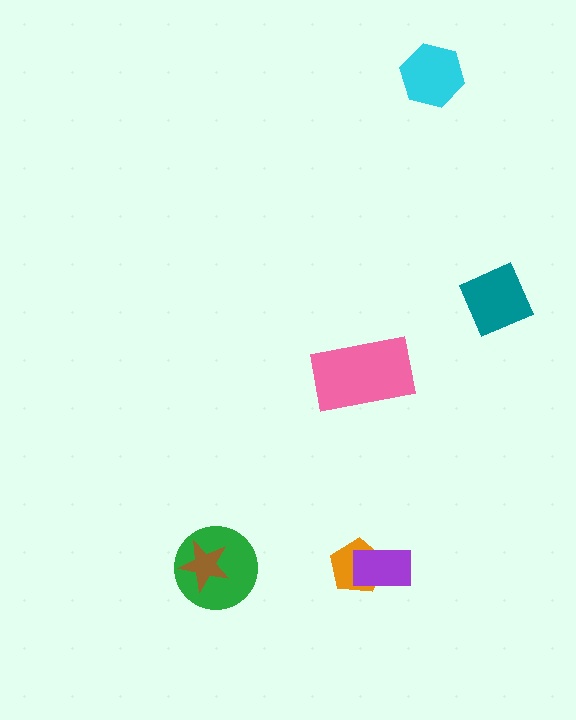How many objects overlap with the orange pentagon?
1 object overlaps with the orange pentagon.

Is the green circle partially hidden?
Yes, it is partially covered by another shape.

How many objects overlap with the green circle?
1 object overlaps with the green circle.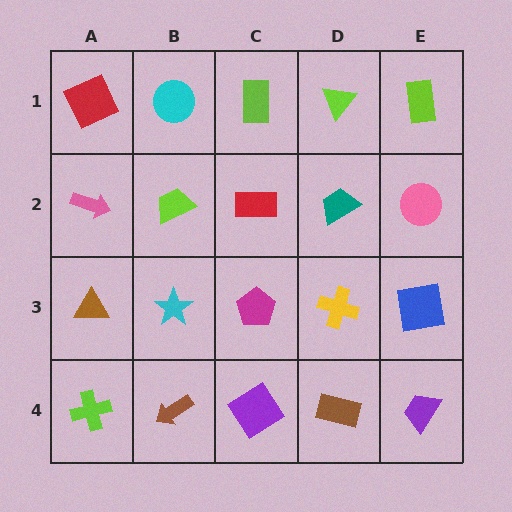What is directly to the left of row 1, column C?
A cyan circle.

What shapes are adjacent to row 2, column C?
A lime rectangle (row 1, column C), a magenta pentagon (row 3, column C), a lime trapezoid (row 2, column B), a teal trapezoid (row 2, column D).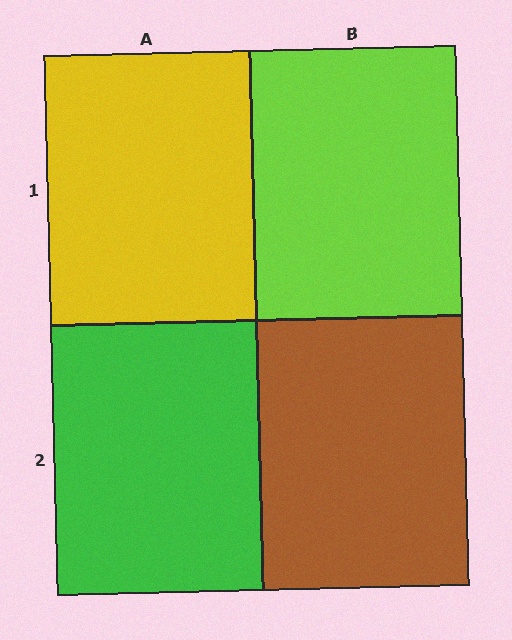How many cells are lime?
1 cell is lime.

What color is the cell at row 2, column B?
Brown.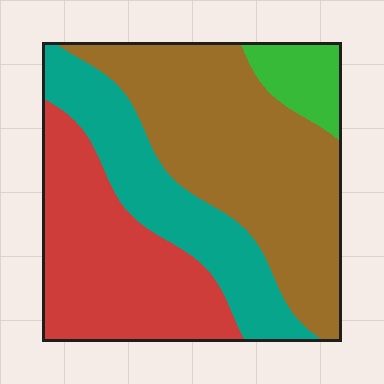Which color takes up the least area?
Green, at roughly 5%.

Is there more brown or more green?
Brown.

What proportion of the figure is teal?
Teal covers 23% of the figure.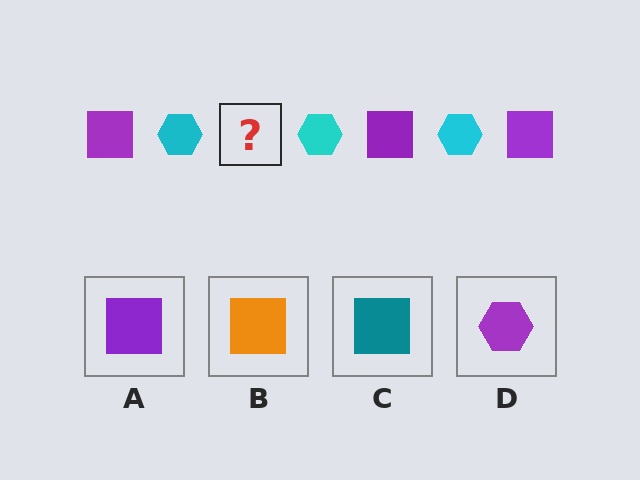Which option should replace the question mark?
Option A.